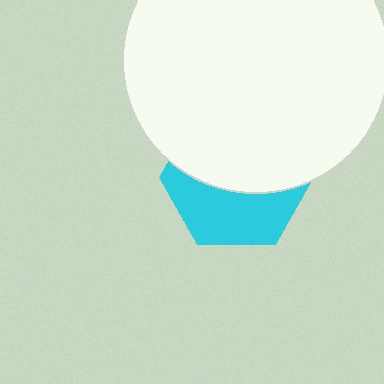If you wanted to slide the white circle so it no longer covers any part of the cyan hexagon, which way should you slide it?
Slide it up — that is the most direct way to separate the two shapes.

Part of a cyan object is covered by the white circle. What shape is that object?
It is a hexagon.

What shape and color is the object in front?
The object in front is a white circle.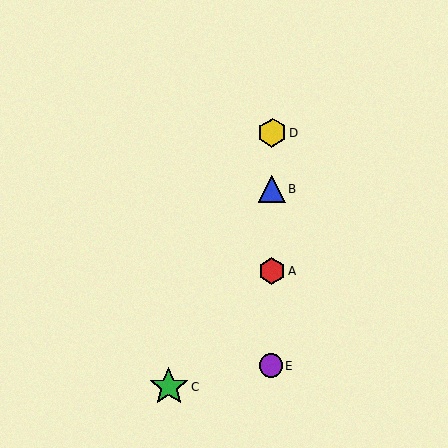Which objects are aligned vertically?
Objects A, B, D, E are aligned vertically.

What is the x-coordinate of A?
Object A is at x≈272.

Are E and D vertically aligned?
Yes, both are at x≈271.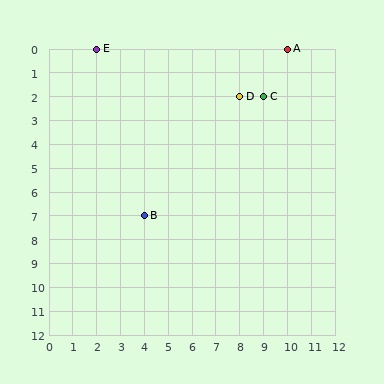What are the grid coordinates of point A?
Point A is at grid coordinates (10, 0).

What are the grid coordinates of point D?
Point D is at grid coordinates (8, 2).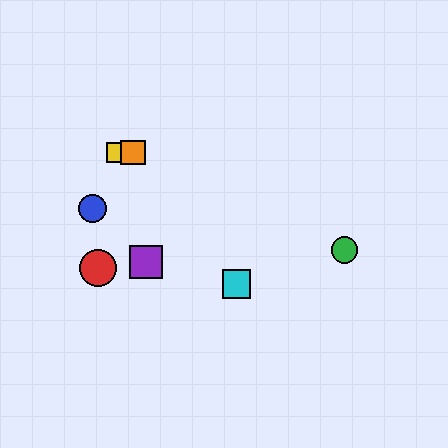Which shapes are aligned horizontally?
The yellow square, the orange square are aligned horizontally.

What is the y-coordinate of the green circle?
The green circle is at y≈250.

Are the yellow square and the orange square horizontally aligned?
Yes, both are at y≈152.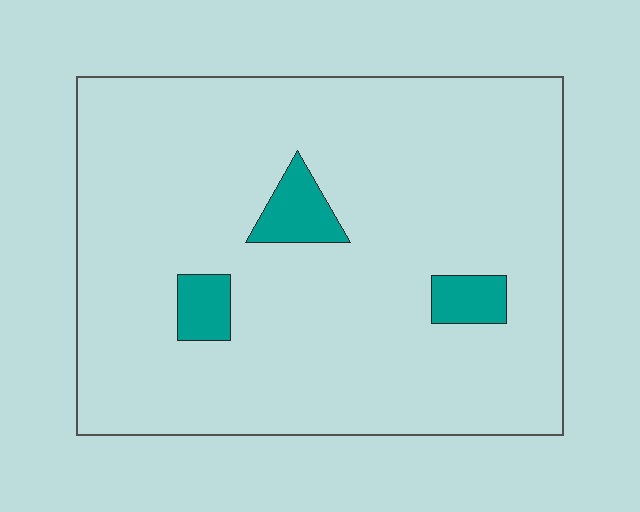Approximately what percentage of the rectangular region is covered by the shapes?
Approximately 5%.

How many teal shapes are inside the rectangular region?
3.